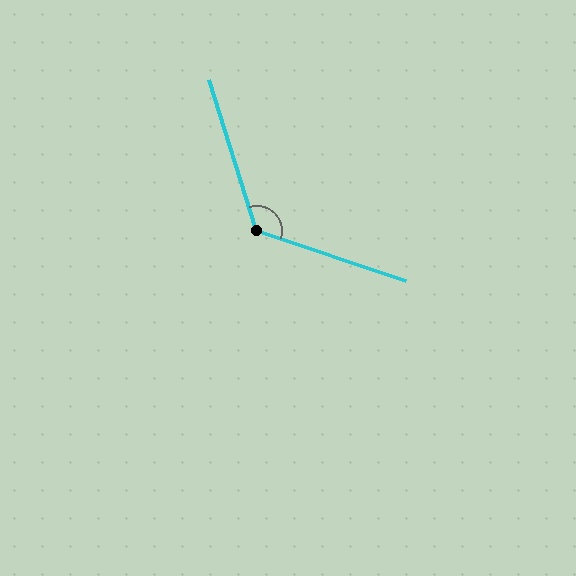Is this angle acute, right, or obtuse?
It is obtuse.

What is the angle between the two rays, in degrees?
Approximately 126 degrees.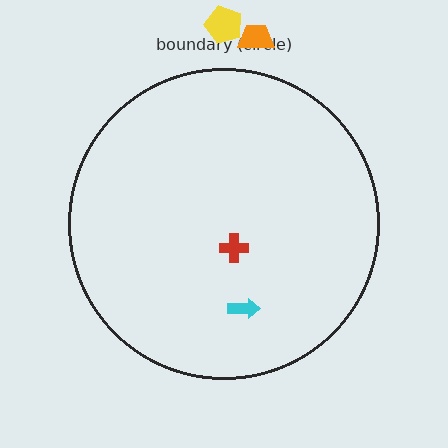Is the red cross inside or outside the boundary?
Inside.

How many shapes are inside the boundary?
2 inside, 2 outside.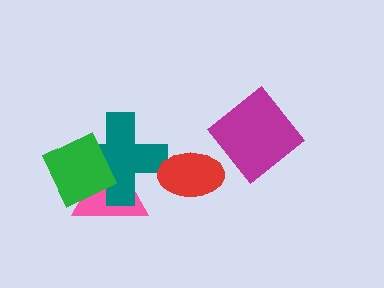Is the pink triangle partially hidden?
Yes, it is partially covered by another shape.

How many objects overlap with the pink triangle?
2 objects overlap with the pink triangle.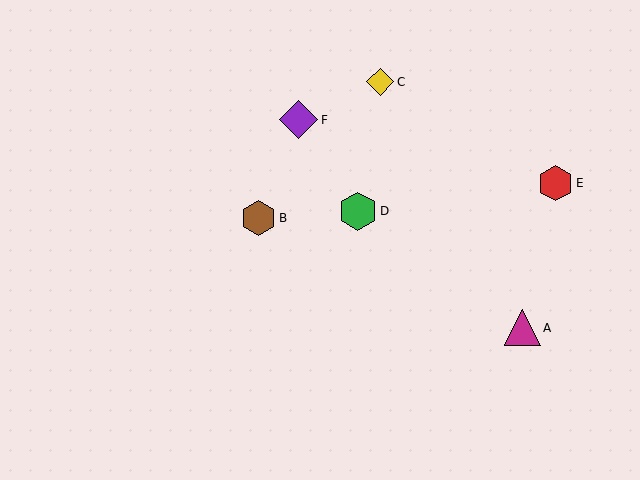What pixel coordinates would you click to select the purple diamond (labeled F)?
Click at (299, 120) to select the purple diamond F.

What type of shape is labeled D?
Shape D is a green hexagon.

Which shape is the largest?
The purple diamond (labeled F) is the largest.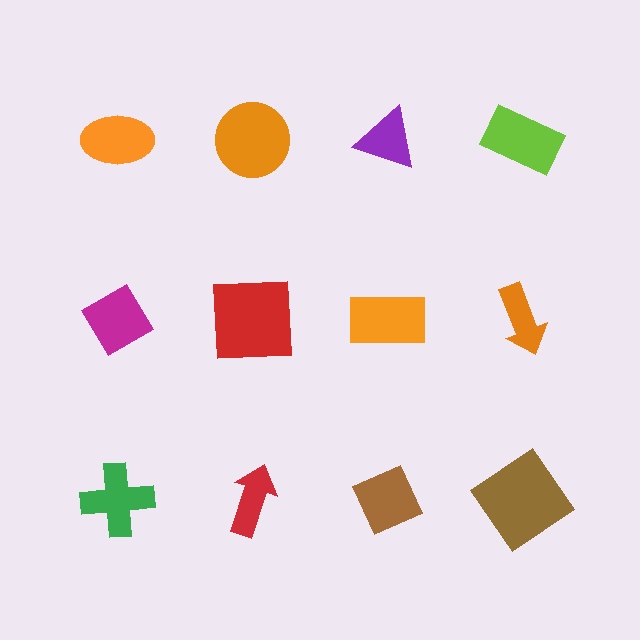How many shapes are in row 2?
4 shapes.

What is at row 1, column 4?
A lime rectangle.